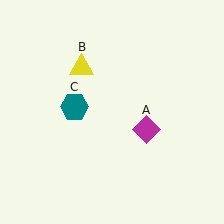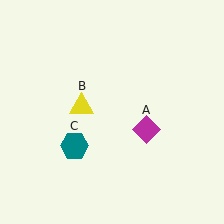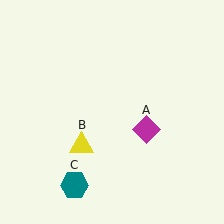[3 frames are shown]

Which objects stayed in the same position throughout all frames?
Magenta diamond (object A) remained stationary.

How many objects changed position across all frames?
2 objects changed position: yellow triangle (object B), teal hexagon (object C).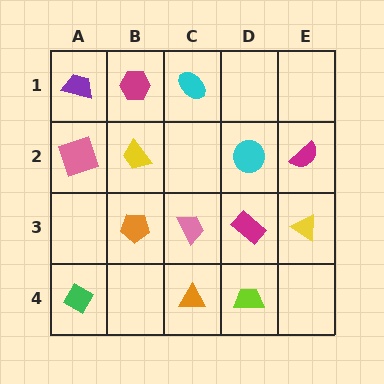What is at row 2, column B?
A yellow trapezoid.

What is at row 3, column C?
A pink trapezoid.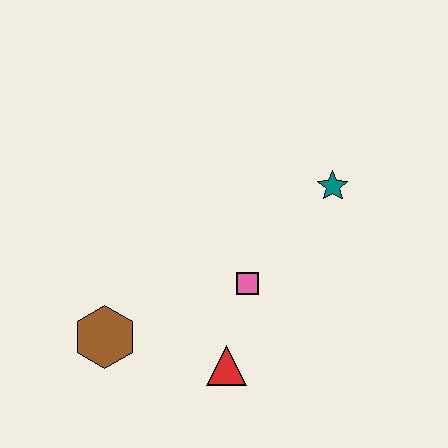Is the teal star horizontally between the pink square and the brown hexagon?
No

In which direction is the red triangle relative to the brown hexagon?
The red triangle is to the right of the brown hexagon.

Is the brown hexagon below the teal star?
Yes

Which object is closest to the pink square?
The red triangle is closest to the pink square.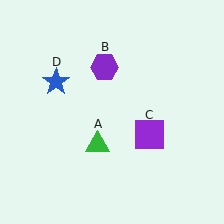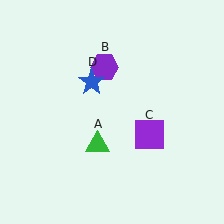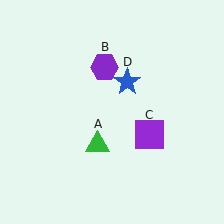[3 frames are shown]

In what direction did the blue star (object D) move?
The blue star (object D) moved right.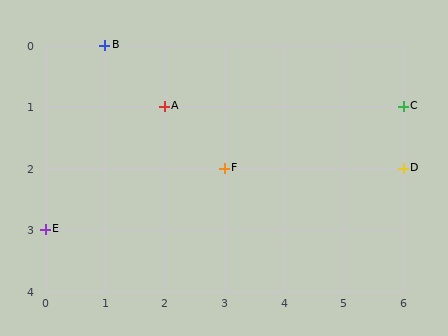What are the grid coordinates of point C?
Point C is at grid coordinates (6, 1).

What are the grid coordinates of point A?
Point A is at grid coordinates (2, 1).